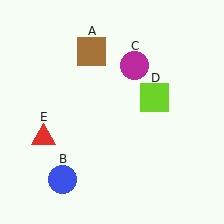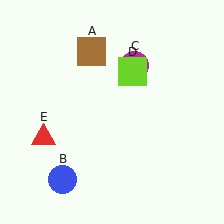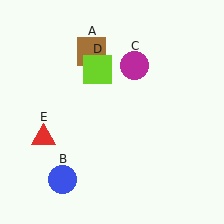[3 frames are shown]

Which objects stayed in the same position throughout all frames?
Brown square (object A) and blue circle (object B) and magenta circle (object C) and red triangle (object E) remained stationary.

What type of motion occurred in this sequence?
The lime square (object D) rotated counterclockwise around the center of the scene.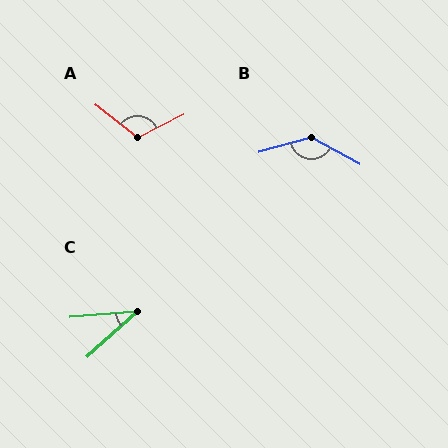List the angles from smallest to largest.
C (38°), A (116°), B (136°).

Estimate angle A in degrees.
Approximately 116 degrees.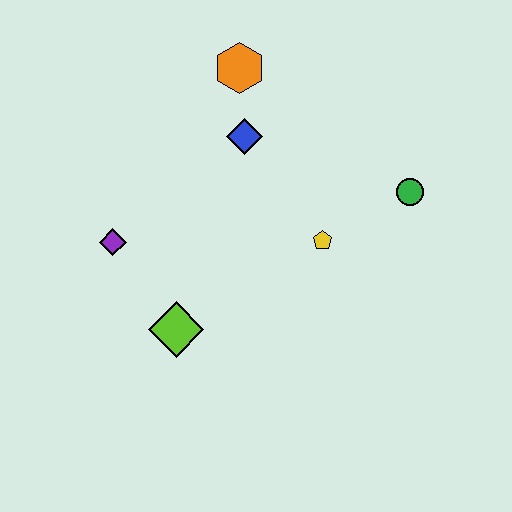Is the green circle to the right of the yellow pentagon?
Yes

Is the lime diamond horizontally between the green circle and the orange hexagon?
No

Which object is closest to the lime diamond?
The purple diamond is closest to the lime diamond.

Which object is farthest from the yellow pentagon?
The purple diamond is farthest from the yellow pentagon.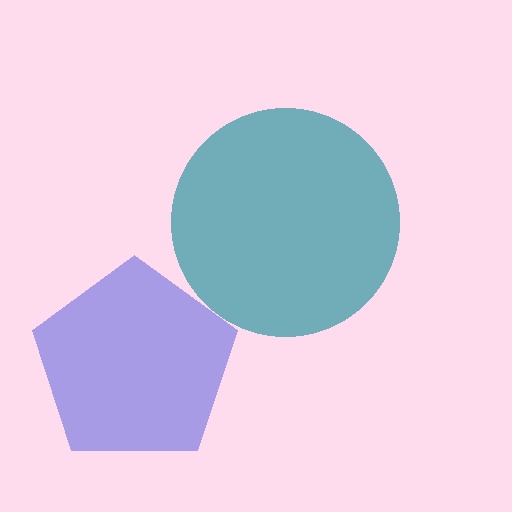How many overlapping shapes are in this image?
There are 2 overlapping shapes in the image.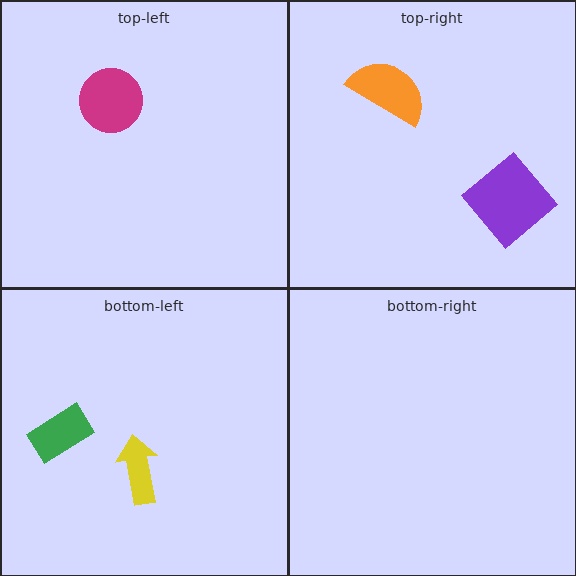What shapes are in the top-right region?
The orange semicircle, the purple diamond.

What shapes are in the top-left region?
The magenta circle.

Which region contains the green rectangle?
The bottom-left region.